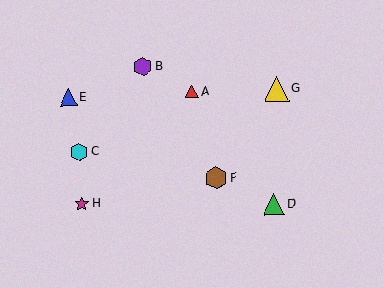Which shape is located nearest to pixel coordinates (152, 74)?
The purple hexagon (labeled B) at (143, 66) is nearest to that location.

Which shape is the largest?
The yellow triangle (labeled G) is the largest.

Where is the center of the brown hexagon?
The center of the brown hexagon is at (216, 178).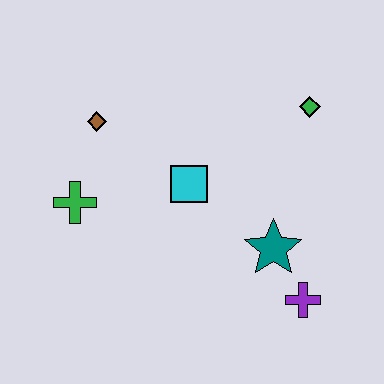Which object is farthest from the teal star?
The brown diamond is farthest from the teal star.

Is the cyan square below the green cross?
No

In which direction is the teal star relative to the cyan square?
The teal star is to the right of the cyan square.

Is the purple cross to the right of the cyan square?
Yes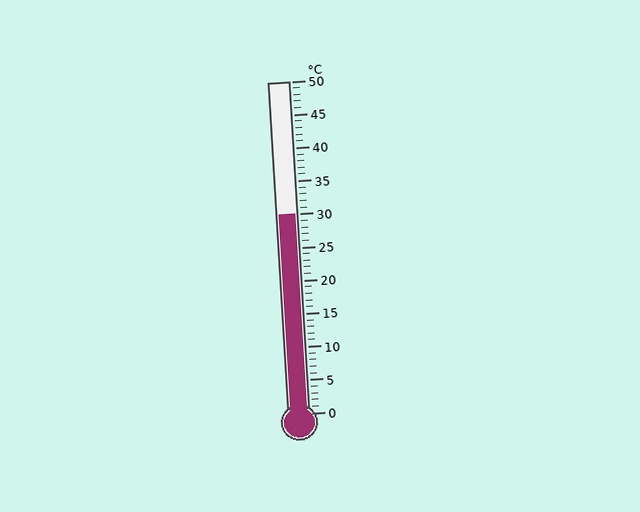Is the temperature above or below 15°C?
The temperature is above 15°C.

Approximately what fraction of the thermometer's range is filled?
The thermometer is filled to approximately 60% of its range.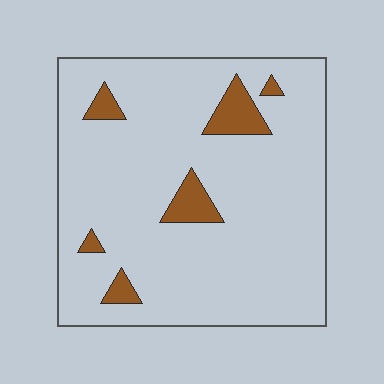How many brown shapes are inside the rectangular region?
6.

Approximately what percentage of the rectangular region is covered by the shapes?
Approximately 10%.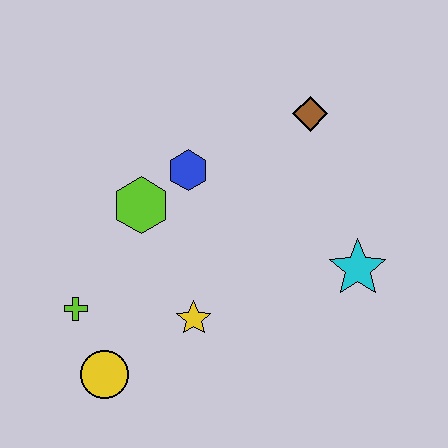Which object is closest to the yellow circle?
The lime cross is closest to the yellow circle.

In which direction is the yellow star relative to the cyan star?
The yellow star is to the left of the cyan star.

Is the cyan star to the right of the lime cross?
Yes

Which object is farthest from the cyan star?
The lime cross is farthest from the cyan star.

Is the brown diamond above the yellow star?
Yes